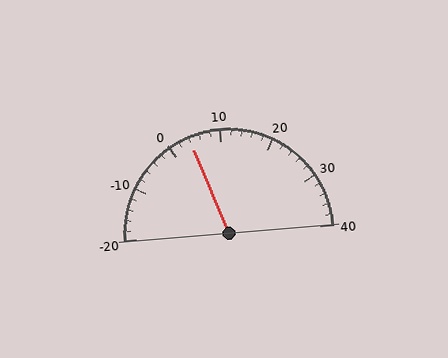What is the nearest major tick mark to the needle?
The nearest major tick mark is 0.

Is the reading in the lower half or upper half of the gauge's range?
The reading is in the lower half of the range (-20 to 40).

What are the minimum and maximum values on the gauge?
The gauge ranges from -20 to 40.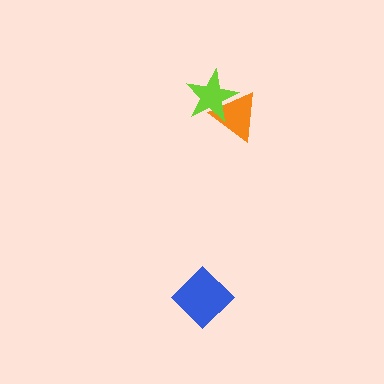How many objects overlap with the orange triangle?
1 object overlaps with the orange triangle.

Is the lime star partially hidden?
No, no other shape covers it.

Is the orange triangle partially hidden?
Yes, it is partially covered by another shape.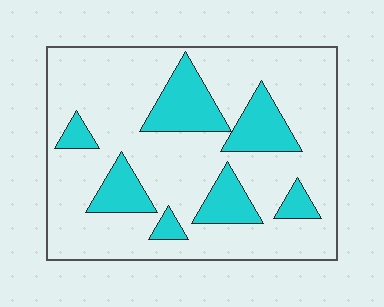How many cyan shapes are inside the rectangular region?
7.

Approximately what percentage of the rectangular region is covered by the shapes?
Approximately 25%.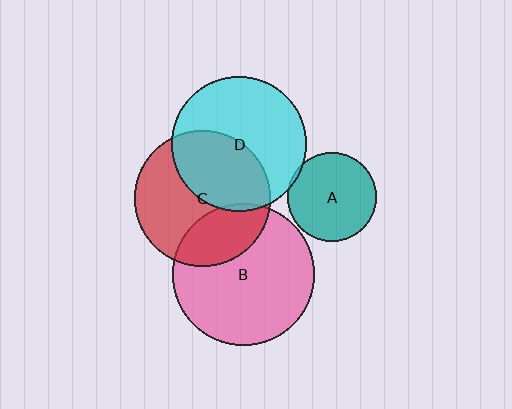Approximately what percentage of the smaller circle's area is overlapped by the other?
Approximately 40%.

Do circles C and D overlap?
Yes.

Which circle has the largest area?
Circle B (pink).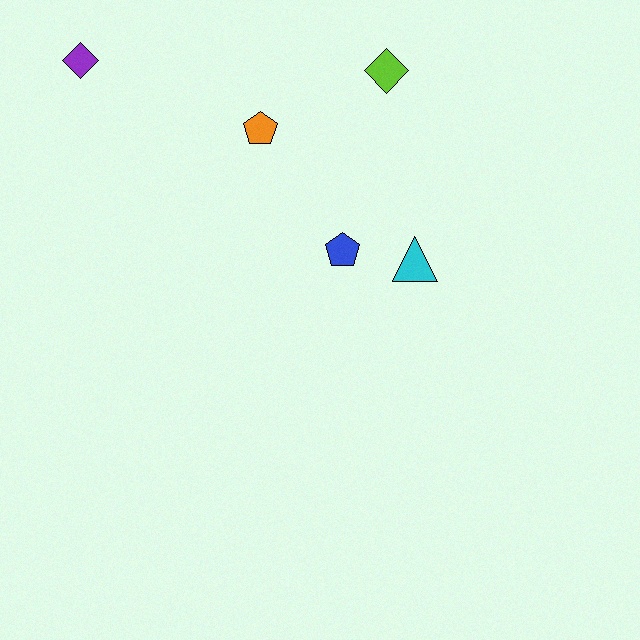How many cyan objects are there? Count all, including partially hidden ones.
There is 1 cyan object.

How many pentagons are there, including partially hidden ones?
There are 2 pentagons.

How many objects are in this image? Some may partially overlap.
There are 5 objects.